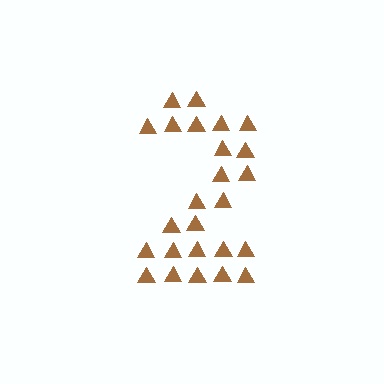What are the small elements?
The small elements are triangles.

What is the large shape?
The large shape is the digit 2.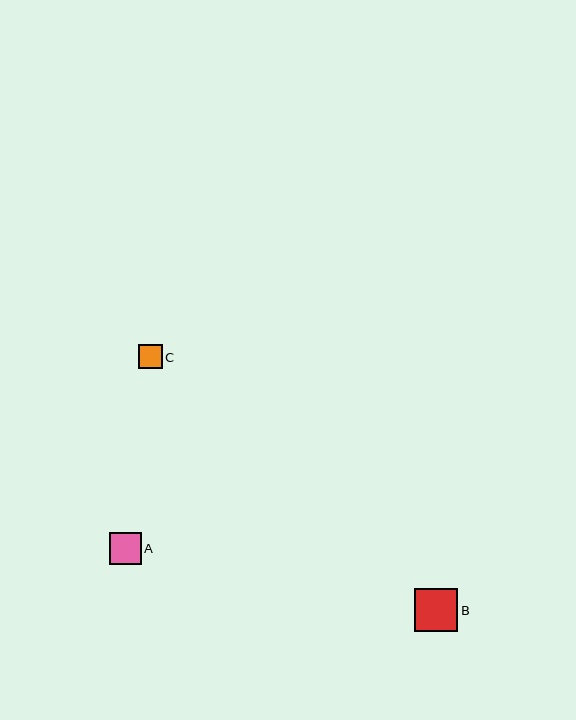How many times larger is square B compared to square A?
Square B is approximately 1.4 times the size of square A.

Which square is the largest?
Square B is the largest with a size of approximately 43 pixels.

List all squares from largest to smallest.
From largest to smallest: B, A, C.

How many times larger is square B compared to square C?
Square B is approximately 1.8 times the size of square C.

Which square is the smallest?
Square C is the smallest with a size of approximately 24 pixels.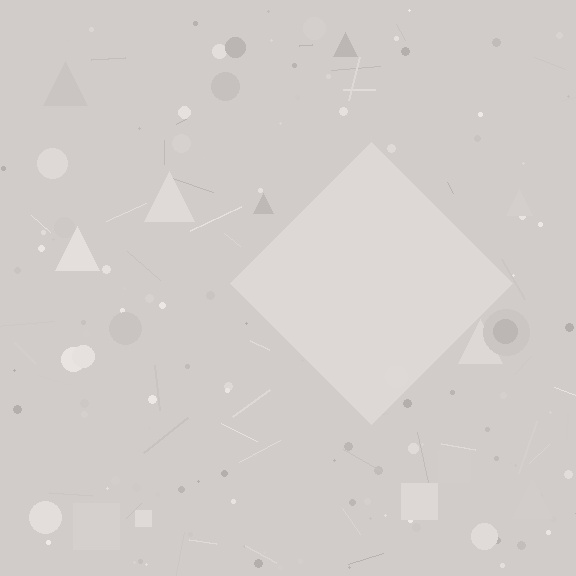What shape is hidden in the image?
A diamond is hidden in the image.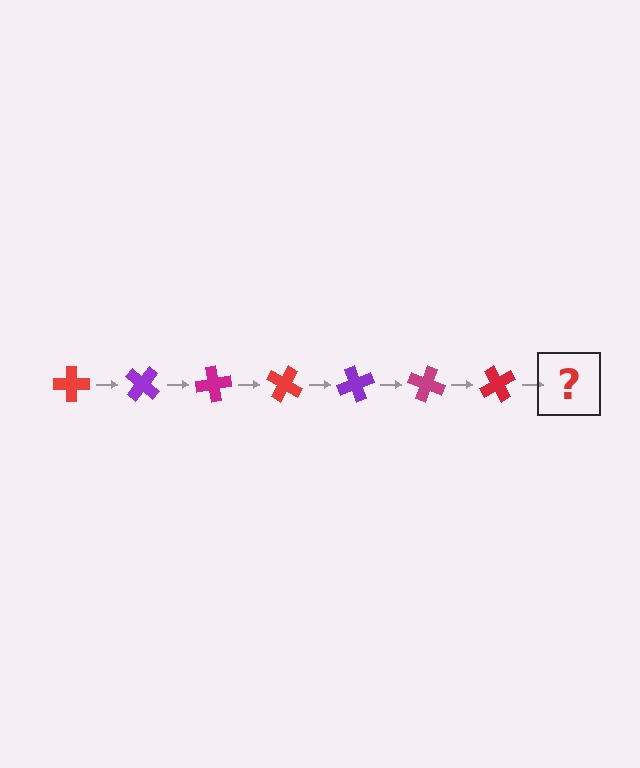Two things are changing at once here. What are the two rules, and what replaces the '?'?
The two rules are that it rotates 40 degrees each step and the color cycles through red, purple, and magenta. The '?' should be a purple cross, rotated 280 degrees from the start.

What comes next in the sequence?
The next element should be a purple cross, rotated 280 degrees from the start.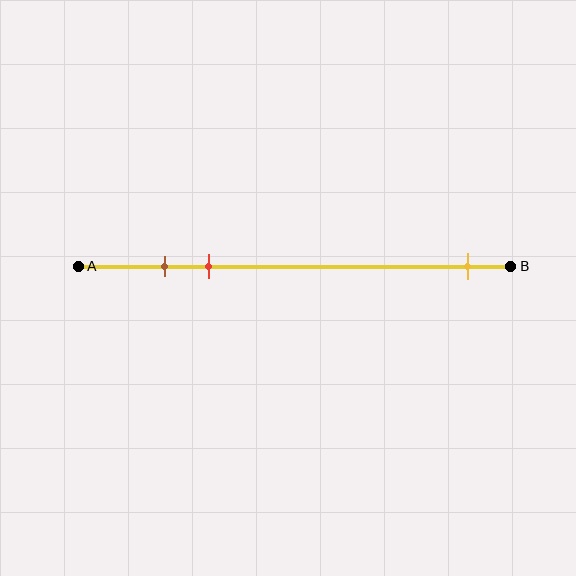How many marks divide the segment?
There are 3 marks dividing the segment.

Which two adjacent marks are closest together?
The brown and red marks are the closest adjacent pair.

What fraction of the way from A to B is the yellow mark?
The yellow mark is approximately 90% (0.9) of the way from A to B.